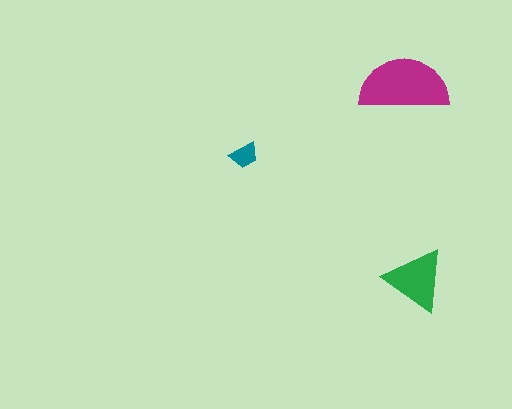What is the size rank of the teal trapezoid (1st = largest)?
3rd.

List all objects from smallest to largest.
The teal trapezoid, the green triangle, the magenta semicircle.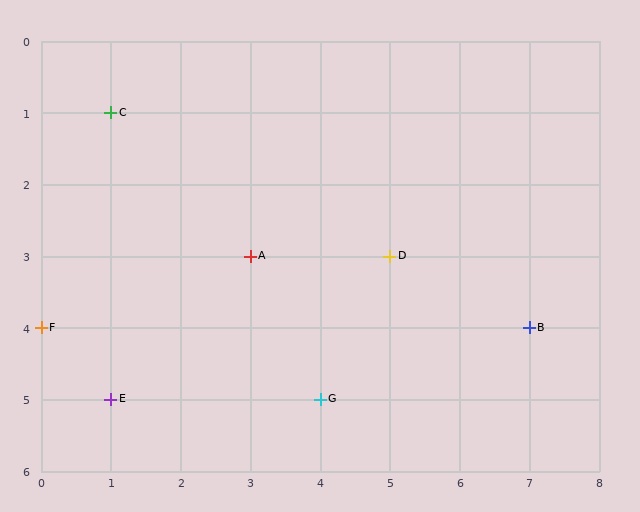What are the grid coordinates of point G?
Point G is at grid coordinates (4, 5).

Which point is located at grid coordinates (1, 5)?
Point E is at (1, 5).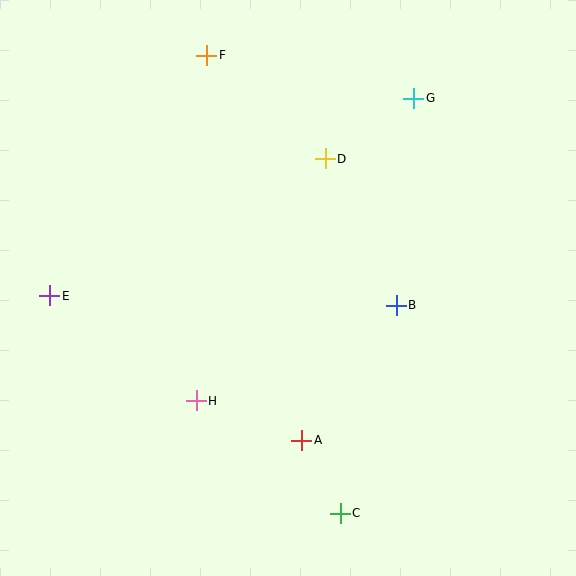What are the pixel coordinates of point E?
Point E is at (50, 296).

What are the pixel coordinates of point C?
Point C is at (340, 513).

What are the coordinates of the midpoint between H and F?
The midpoint between H and F is at (202, 228).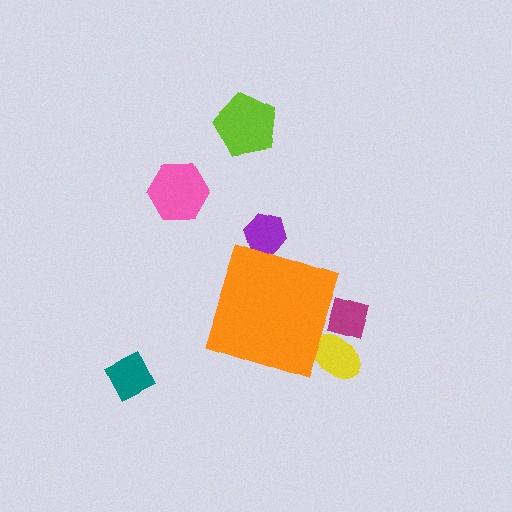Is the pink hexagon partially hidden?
No, the pink hexagon is fully visible.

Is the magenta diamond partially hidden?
Yes, the magenta diamond is partially hidden behind the orange diamond.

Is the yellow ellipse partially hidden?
Yes, the yellow ellipse is partially hidden behind the orange diamond.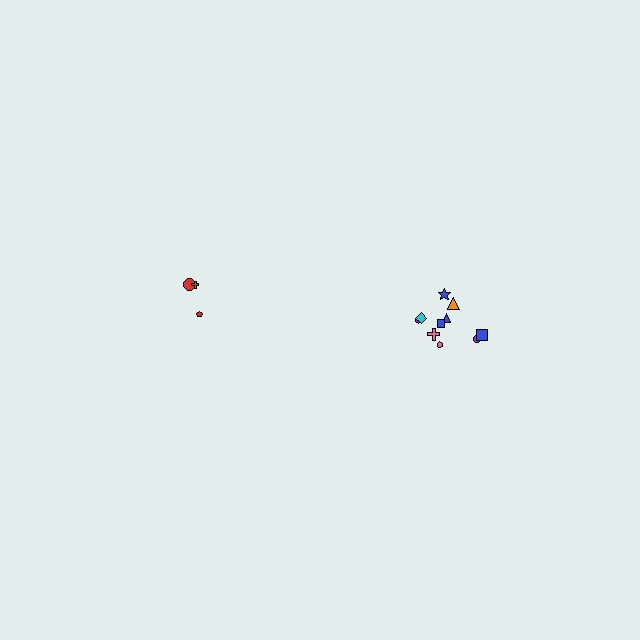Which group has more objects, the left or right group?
The right group.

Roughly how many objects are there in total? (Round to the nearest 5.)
Roughly 15 objects in total.